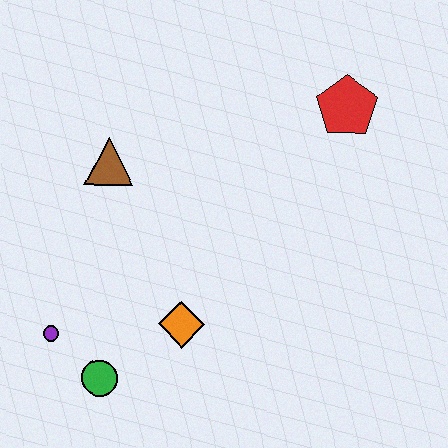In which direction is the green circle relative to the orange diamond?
The green circle is to the left of the orange diamond.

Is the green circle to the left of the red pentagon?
Yes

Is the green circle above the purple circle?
No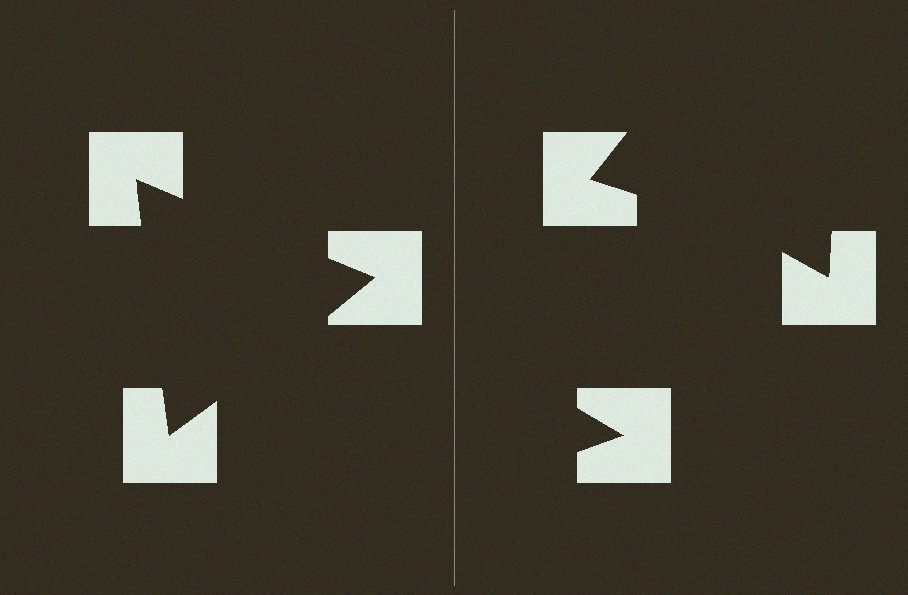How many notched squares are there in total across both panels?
6 — 3 on each side.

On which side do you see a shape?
An illusory triangle appears on the left side. On the right side the wedge cuts are rotated, so no coherent shape forms.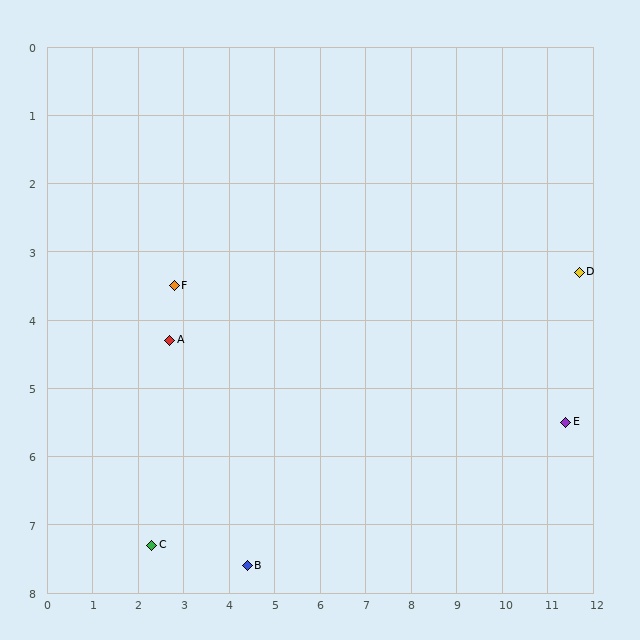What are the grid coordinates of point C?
Point C is at approximately (2.3, 7.3).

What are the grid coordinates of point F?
Point F is at approximately (2.8, 3.5).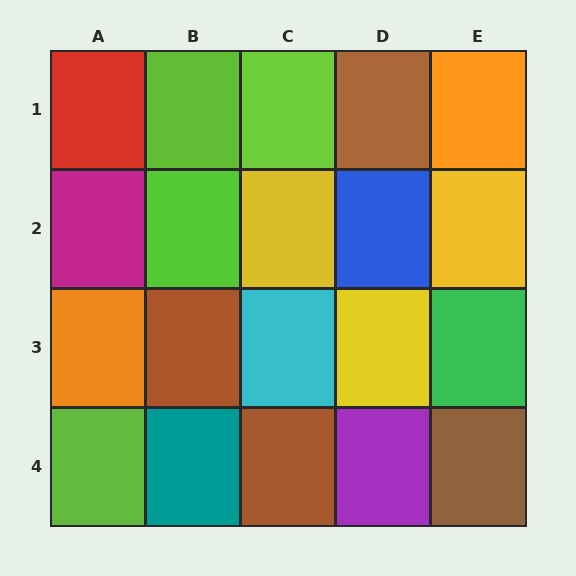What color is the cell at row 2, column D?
Blue.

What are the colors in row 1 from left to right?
Red, lime, lime, brown, orange.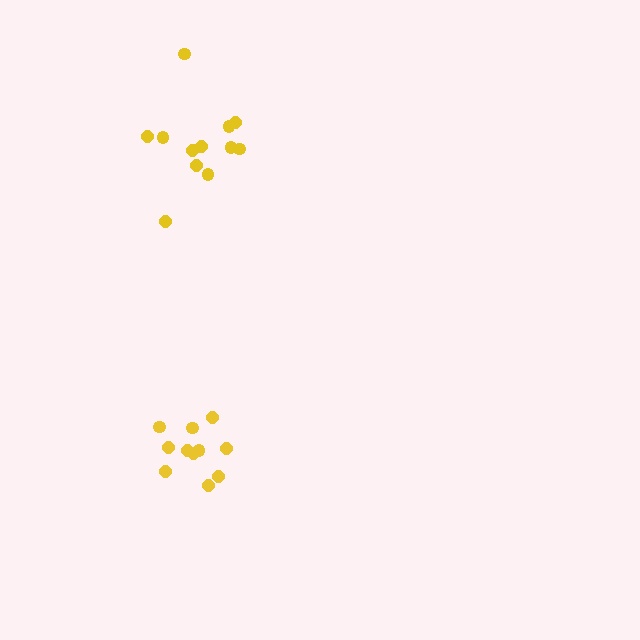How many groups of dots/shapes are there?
There are 2 groups.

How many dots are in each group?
Group 1: 12 dots, Group 2: 11 dots (23 total).